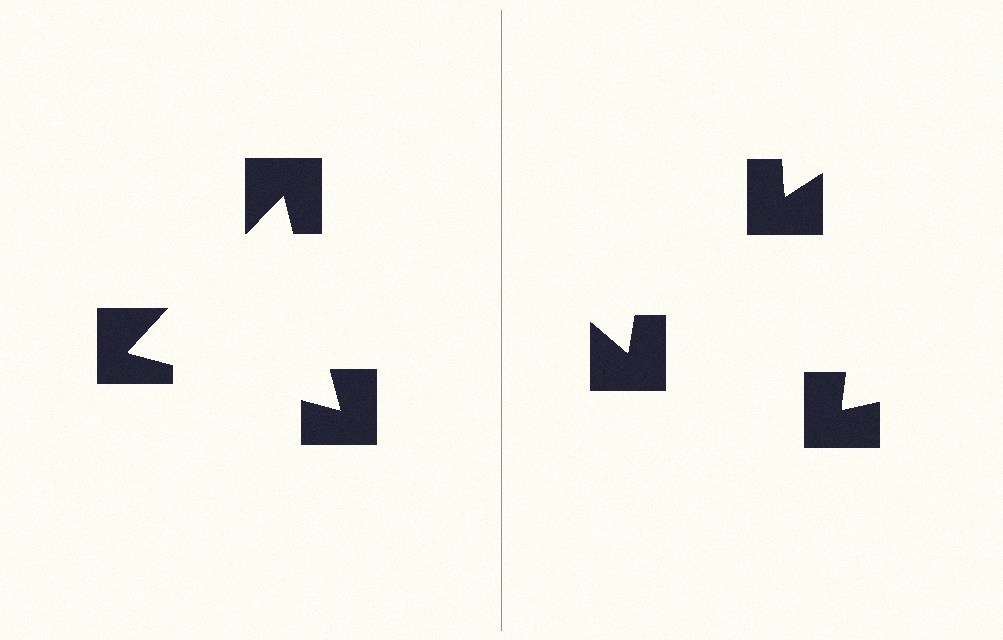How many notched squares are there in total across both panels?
6 — 3 on each side.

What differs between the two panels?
The notched squares are positioned identically on both sides; only the wedge orientations differ. On the left they align to a triangle; on the right they are misaligned.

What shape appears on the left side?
An illusory triangle.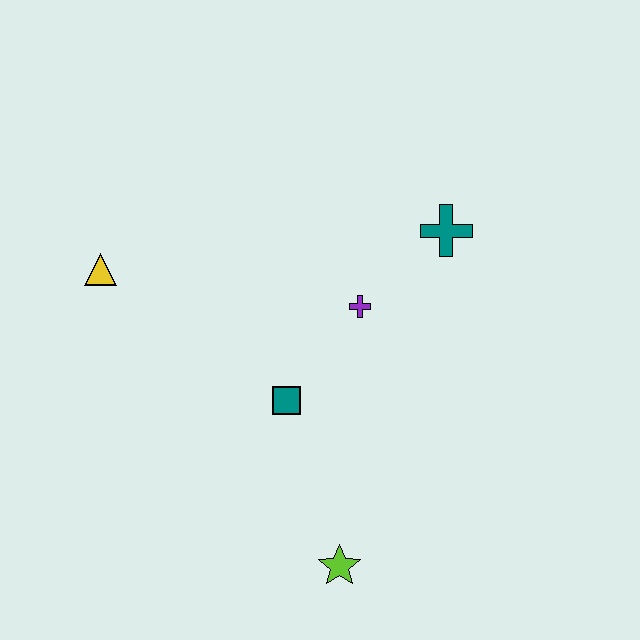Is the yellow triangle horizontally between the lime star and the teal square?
No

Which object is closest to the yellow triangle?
The teal square is closest to the yellow triangle.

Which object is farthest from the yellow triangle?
The lime star is farthest from the yellow triangle.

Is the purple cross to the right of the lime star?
Yes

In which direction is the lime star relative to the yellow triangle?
The lime star is below the yellow triangle.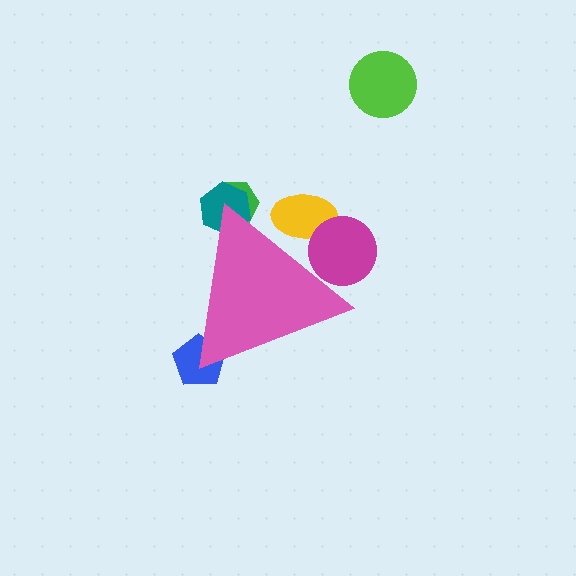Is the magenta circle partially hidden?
Yes, the magenta circle is partially hidden behind the pink triangle.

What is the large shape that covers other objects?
A pink triangle.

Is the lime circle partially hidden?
No, the lime circle is fully visible.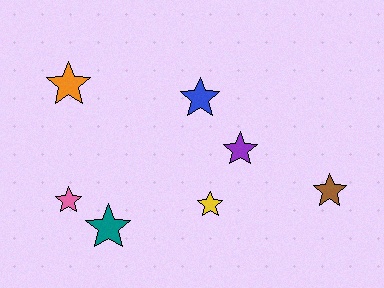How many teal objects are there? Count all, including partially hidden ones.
There is 1 teal object.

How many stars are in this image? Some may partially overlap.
There are 7 stars.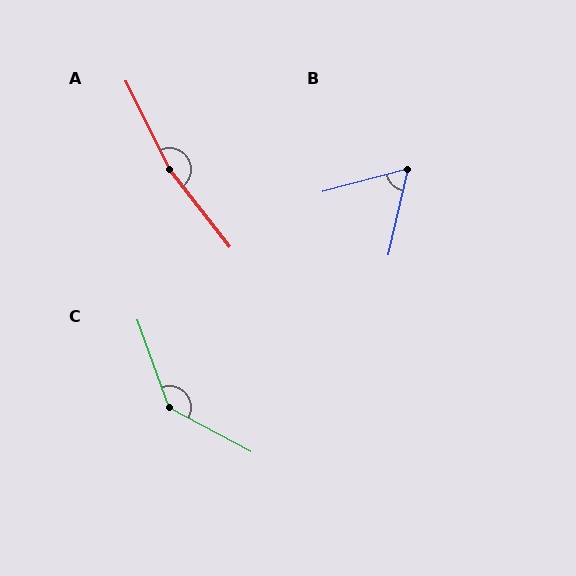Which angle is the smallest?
B, at approximately 62 degrees.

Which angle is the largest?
A, at approximately 168 degrees.